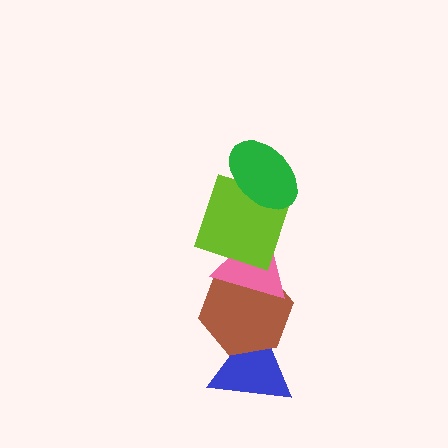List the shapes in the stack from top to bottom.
From top to bottom: the green ellipse, the lime square, the pink triangle, the brown hexagon, the blue triangle.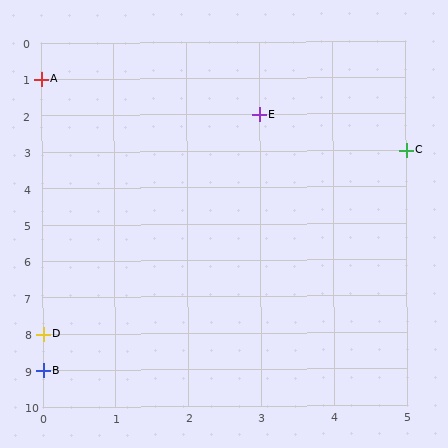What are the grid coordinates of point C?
Point C is at grid coordinates (5, 3).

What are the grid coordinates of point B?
Point B is at grid coordinates (0, 9).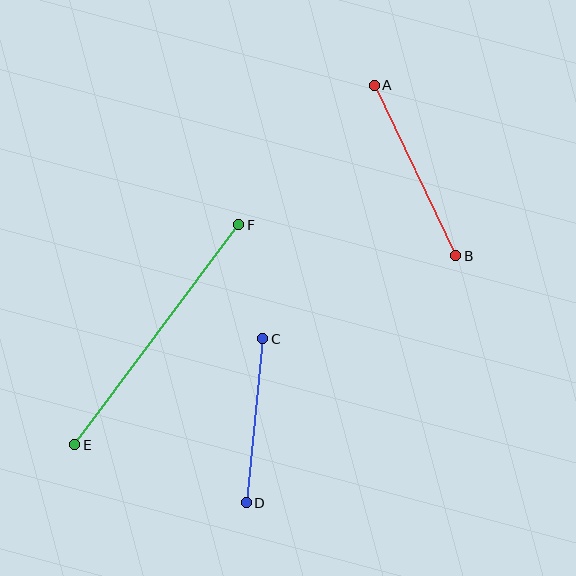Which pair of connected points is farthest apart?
Points E and F are farthest apart.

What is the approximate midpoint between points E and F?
The midpoint is at approximately (157, 335) pixels.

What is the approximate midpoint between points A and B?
The midpoint is at approximately (415, 171) pixels.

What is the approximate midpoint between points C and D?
The midpoint is at approximately (254, 421) pixels.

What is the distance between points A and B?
The distance is approximately 189 pixels.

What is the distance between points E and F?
The distance is approximately 274 pixels.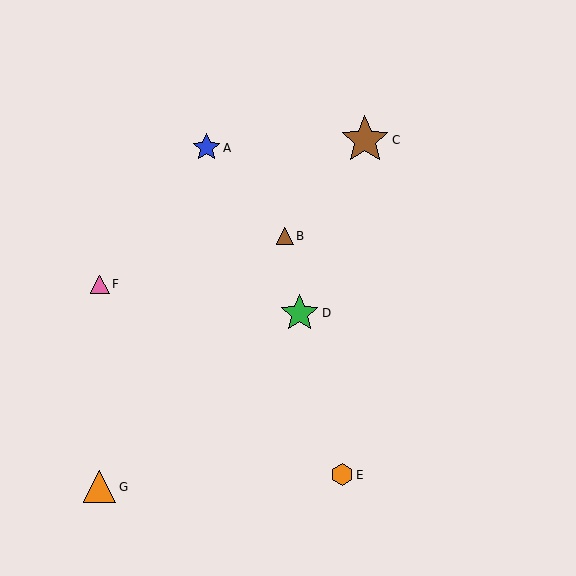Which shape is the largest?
The brown star (labeled C) is the largest.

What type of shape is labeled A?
Shape A is a blue star.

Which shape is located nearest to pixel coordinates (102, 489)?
The orange triangle (labeled G) at (100, 487) is nearest to that location.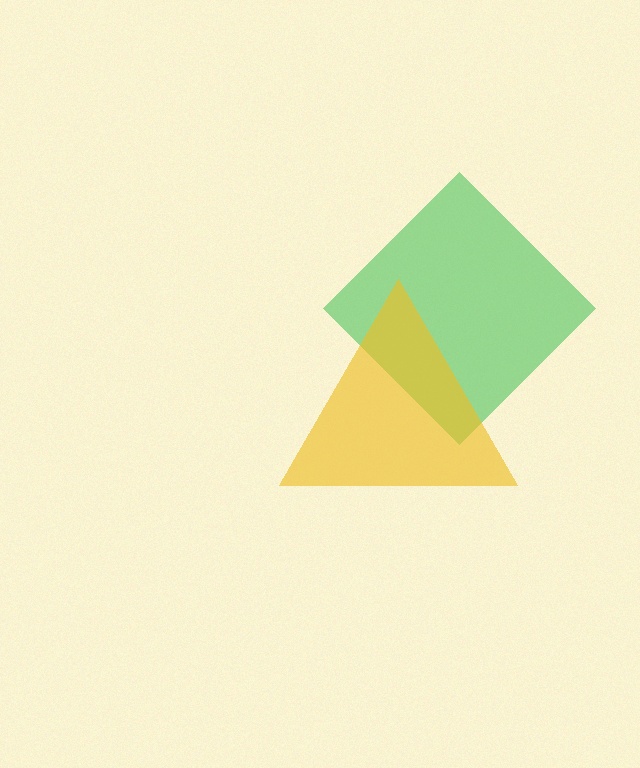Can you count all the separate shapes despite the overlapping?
Yes, there are 2 separate shapes.